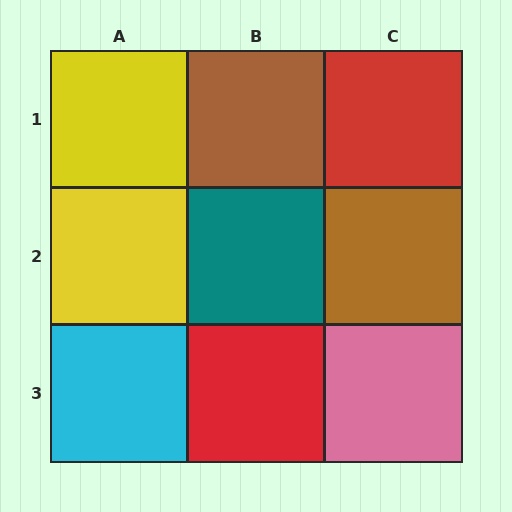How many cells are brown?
2 cells are brown.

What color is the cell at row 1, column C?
Red.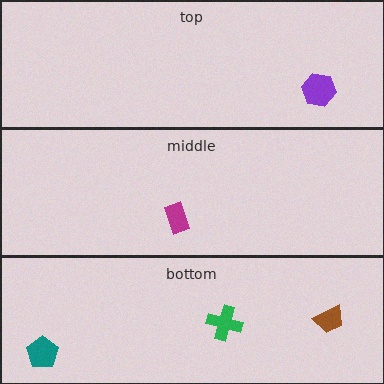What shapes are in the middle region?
The magenta rectangle.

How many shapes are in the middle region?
1.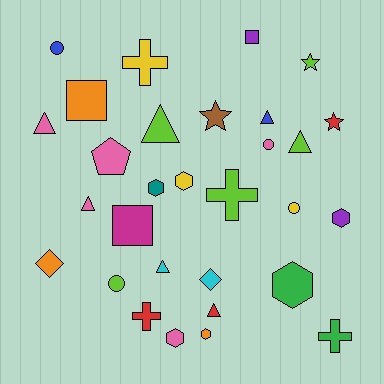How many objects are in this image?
There are 30 objects.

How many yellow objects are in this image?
There are 3 yellow objects.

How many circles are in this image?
There are 4 circles.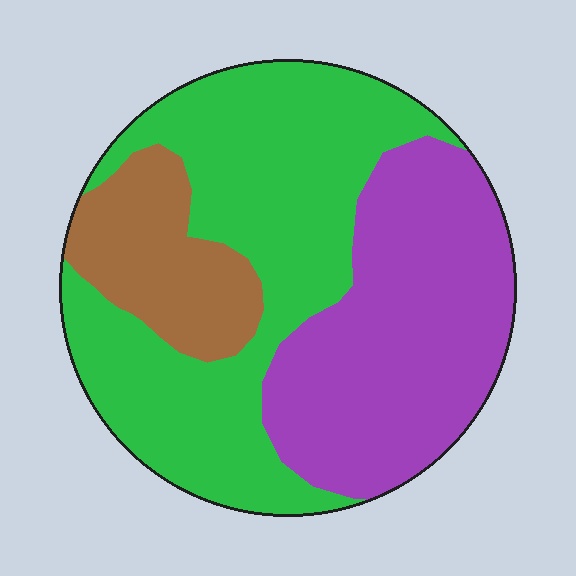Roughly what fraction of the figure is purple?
Purple takes up about three eighths (3/8) of the figure.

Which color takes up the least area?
Brown, at roughly 15%.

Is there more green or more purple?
Green.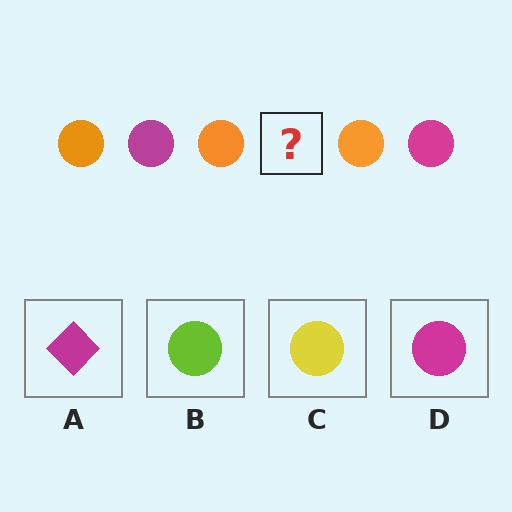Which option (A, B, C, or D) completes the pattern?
D.